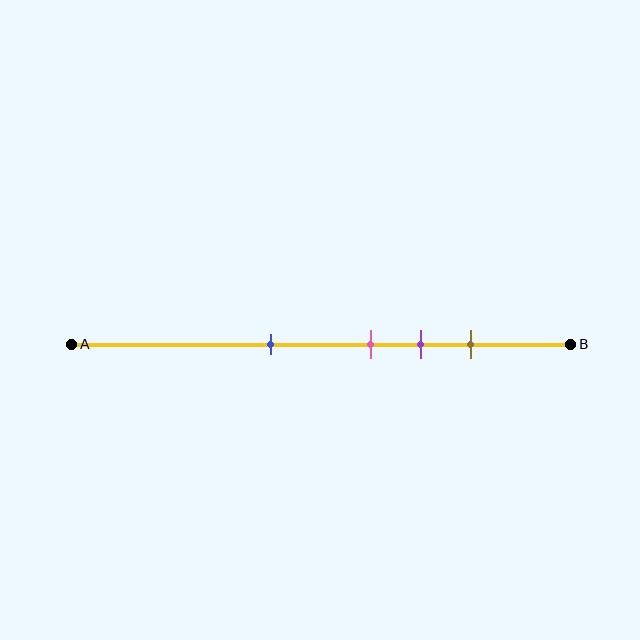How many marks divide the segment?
There are 4 marks dividing the segment.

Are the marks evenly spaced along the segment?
No, the marks are not evenly spaced.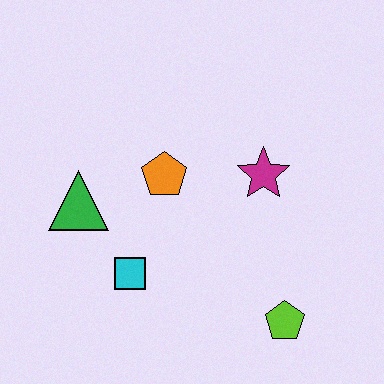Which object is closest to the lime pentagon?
The magenta star is closest to the lime pentagon.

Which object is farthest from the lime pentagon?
The green triangle is farthest from the lime pentagon.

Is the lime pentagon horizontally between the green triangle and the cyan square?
No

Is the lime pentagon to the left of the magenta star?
No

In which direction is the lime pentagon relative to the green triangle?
The lime pentagon is to the right of the green triangle.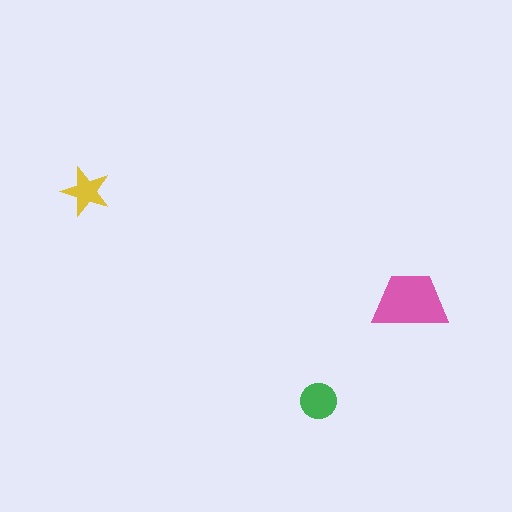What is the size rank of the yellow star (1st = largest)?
3rd.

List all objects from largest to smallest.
The pink trapezoid, the green circle, the yellow star.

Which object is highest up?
The yellow star is topmost.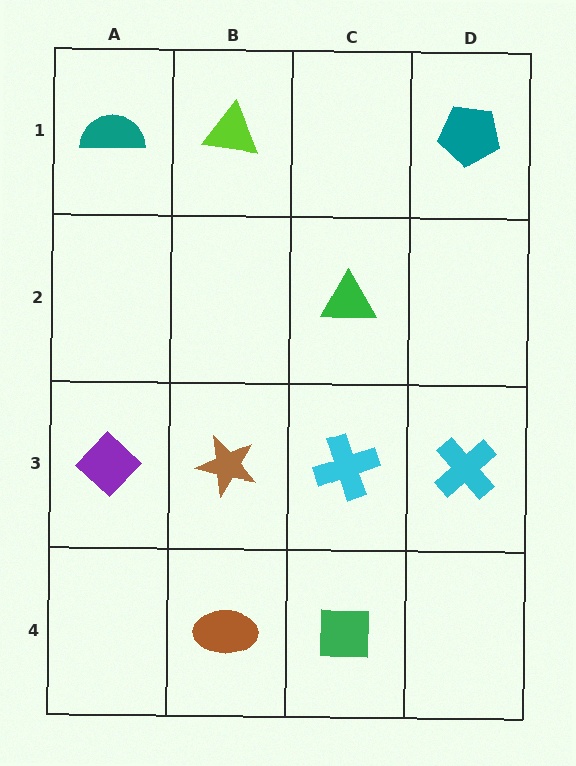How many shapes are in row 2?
1 shape.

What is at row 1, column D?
A teal pentagon.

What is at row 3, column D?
A cyan cross.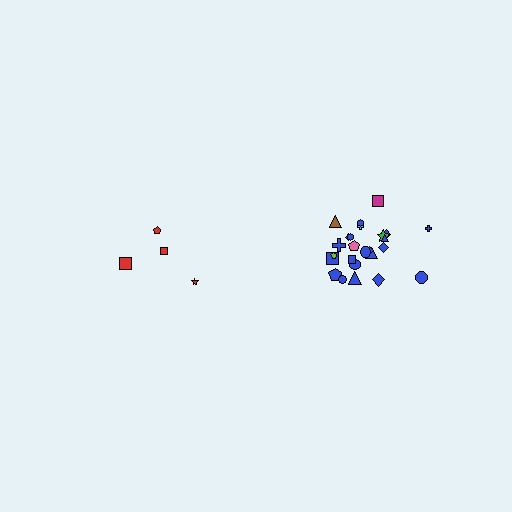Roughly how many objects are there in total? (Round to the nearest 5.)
Roughly 30 objects in total.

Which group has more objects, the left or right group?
The right group.